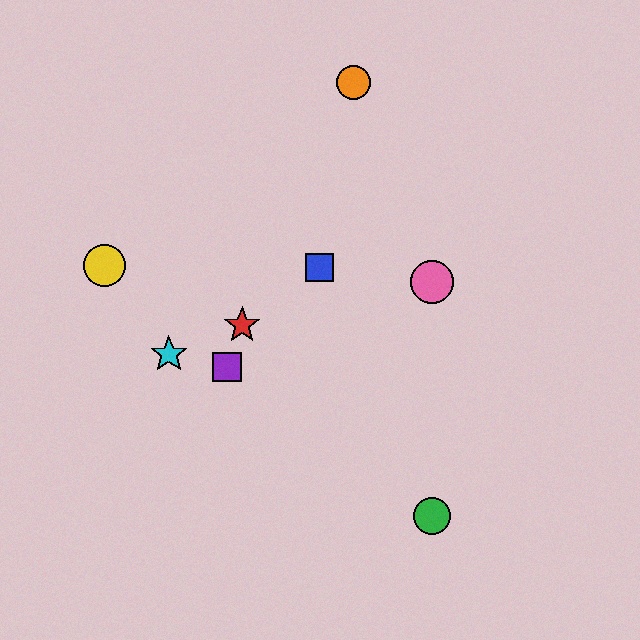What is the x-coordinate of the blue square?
The blue square is at x≈319.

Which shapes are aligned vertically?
The green circle, the pink circle are aligned vertically.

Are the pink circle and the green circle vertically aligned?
Yes, both are at x≈432.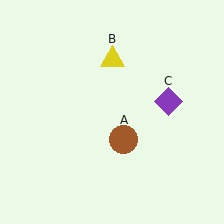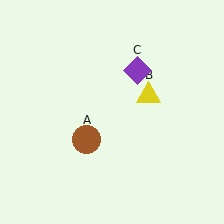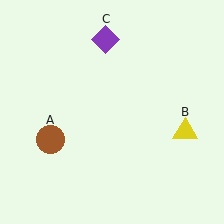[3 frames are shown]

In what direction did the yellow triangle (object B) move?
The yellow triangle (object B) moved down and to the right.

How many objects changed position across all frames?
3 objects changed position: brown circle (object A), yellow triangle (object B), purple diamond (object C).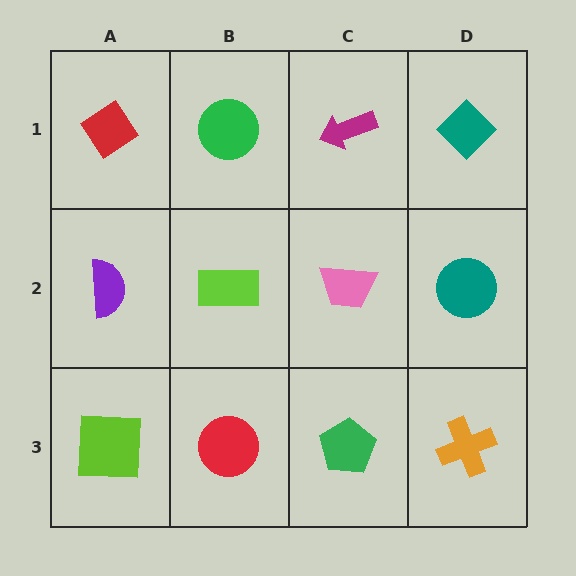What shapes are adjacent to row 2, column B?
A green circle (row 1, column B), a red circle (row 3, column B), a purple semicircle (row 2, column A), a pink trapezoid (row 2, column C).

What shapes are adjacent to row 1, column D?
A teal circle (row 2, column D), a magenta arrow (row 1, column C).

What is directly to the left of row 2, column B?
A purple semicircle.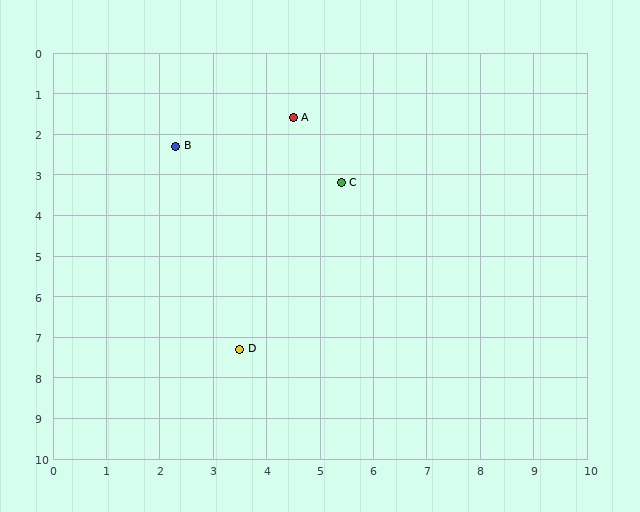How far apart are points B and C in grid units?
Points B and C are about 3.2 grid units apart.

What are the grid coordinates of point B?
Point B is at approximately (2.3, 2.3).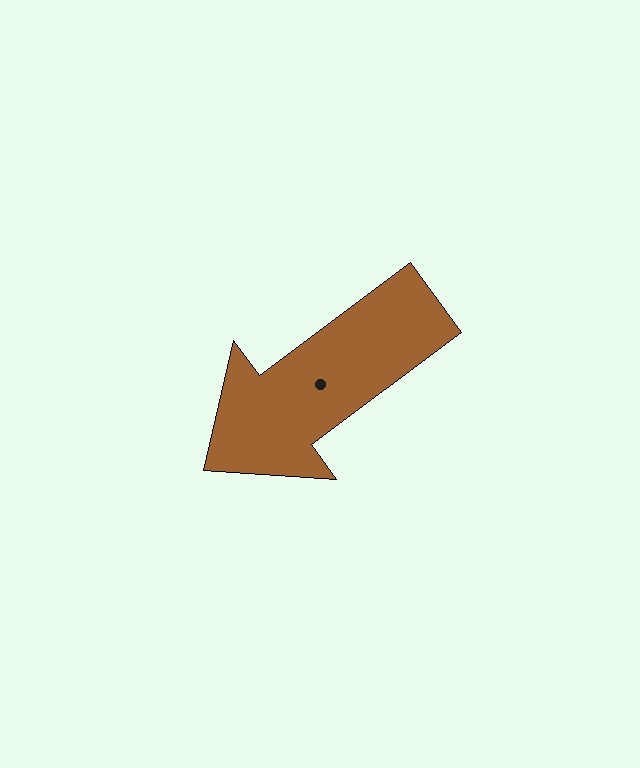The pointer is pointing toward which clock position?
Roughly 8 o'clock.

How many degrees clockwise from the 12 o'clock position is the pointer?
Approximately 233 degrees.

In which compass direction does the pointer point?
Southwest.